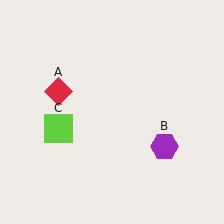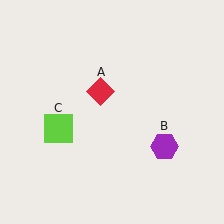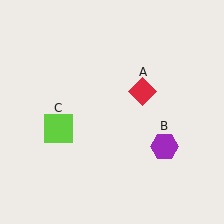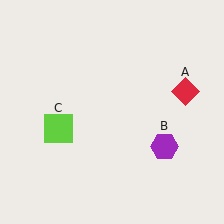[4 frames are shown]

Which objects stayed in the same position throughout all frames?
Purple hexagon (object B) and lime square (object C) remained stationary.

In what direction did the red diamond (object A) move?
The red diamond (object A) moved right.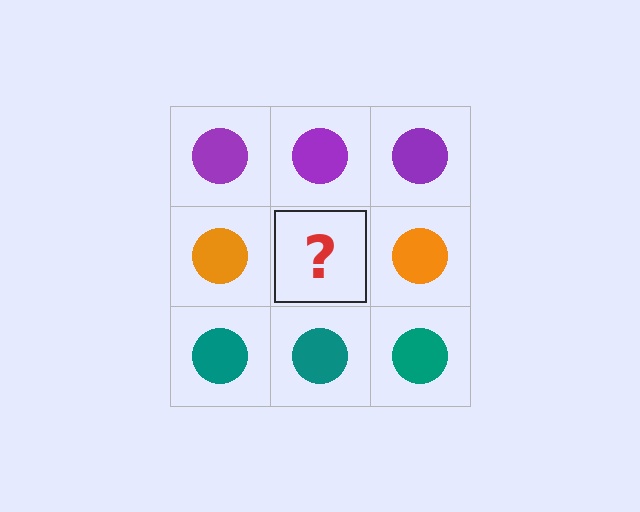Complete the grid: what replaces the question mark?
The question mark should be replaced with an orange circle.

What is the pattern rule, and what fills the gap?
The rule is that each row has a consistent color. The gap should be filled with an orange circle.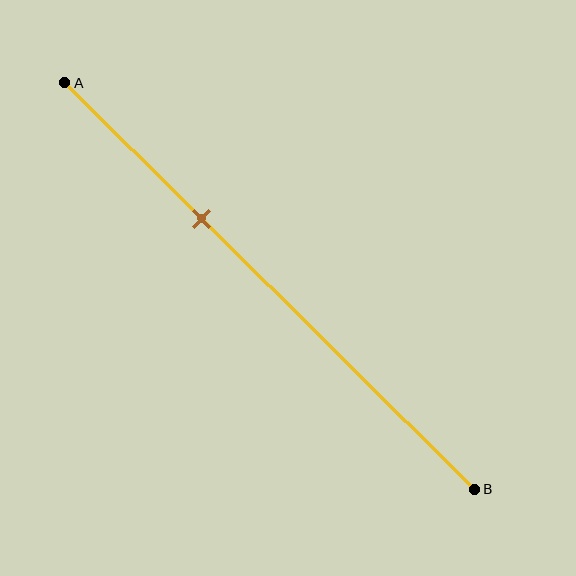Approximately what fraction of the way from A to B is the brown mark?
The brown mark is approximately 35% of the way from A to B.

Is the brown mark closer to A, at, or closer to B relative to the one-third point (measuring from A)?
The brown mark is approximately at the one-third point of segment AB.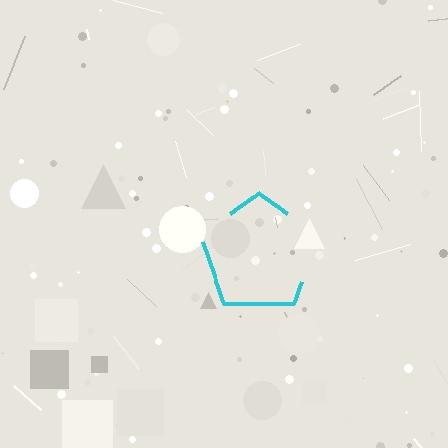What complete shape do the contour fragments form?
The contour fragments form a pentagon.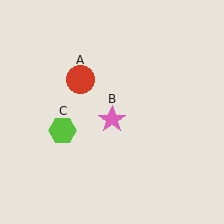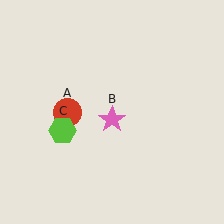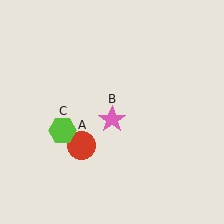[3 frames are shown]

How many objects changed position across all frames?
1 object changed position: red circle (object A).